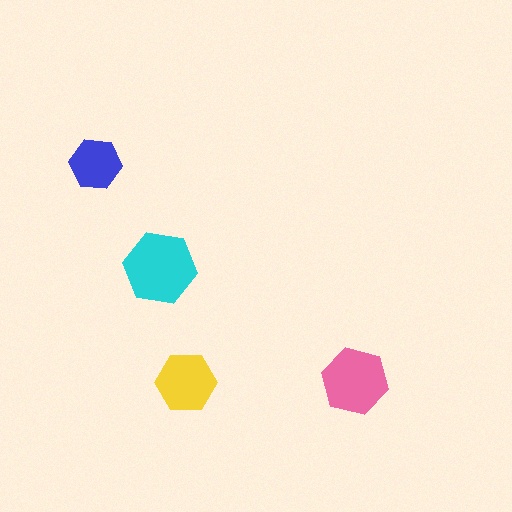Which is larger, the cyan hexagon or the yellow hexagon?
The cyan one.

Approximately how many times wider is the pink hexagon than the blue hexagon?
About 1.5 times wider.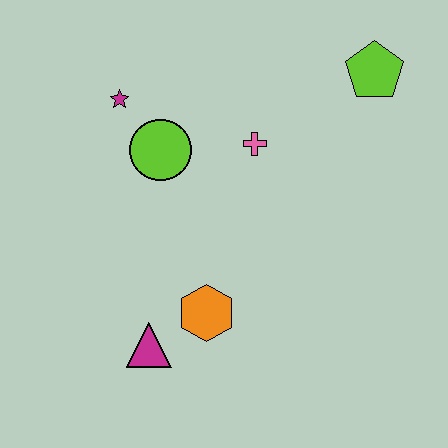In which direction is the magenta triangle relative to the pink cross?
The magenta triangle is below the pink cross.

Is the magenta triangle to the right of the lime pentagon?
No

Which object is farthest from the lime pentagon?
The magenta triangle is farthest from the lime pentagon.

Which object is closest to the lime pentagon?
The pink cross is closest to the lime pentagon.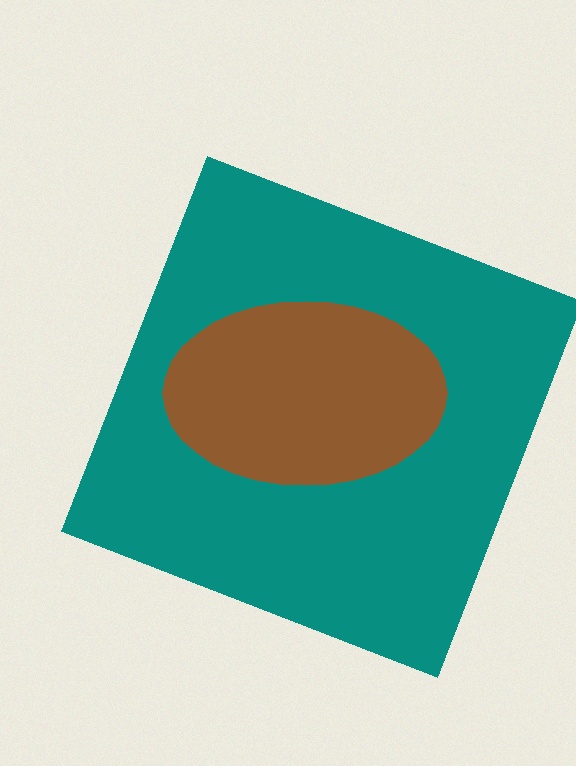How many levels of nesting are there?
2.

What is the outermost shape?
The teal square.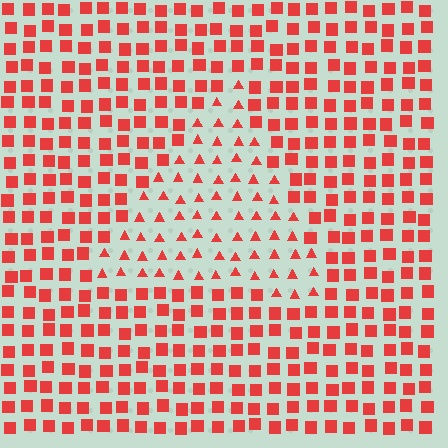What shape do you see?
I see a triangle.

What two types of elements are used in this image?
The image uses triangles inside the triangle region and squares outside it.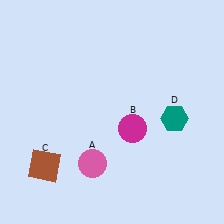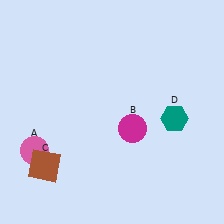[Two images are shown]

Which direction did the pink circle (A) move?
The pink circle (A) moved left.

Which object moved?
The pink circle (A) moved left.